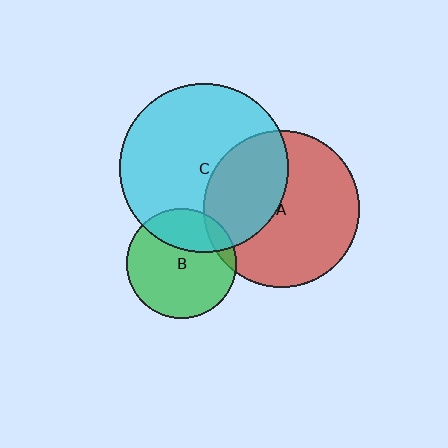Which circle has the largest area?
Circle C (cyan).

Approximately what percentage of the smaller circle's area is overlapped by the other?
Approximately 40%.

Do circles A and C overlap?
Yes.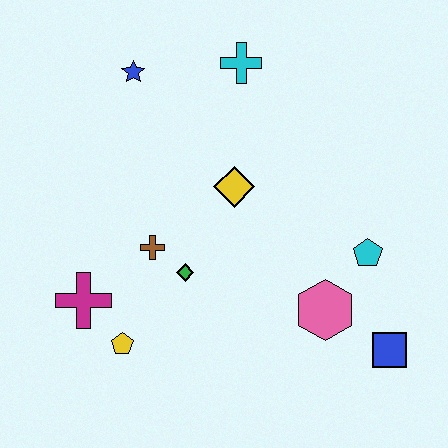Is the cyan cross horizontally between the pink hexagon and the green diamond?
Yes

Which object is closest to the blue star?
The cyan cross is closest to the blue star.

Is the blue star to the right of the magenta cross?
Yes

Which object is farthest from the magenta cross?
The blue square is farthest from the magenta cross.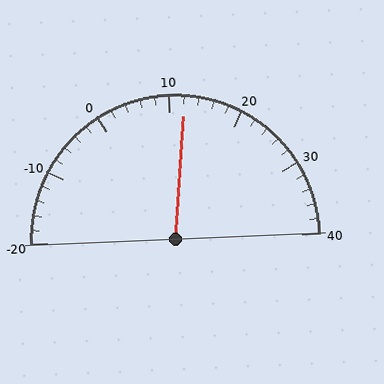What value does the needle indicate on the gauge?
The needle indicates approximately 12.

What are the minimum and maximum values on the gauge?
The gauge ranges from -20 to 40.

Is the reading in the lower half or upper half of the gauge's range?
The reading is in the upper half of the range (-20 to 40).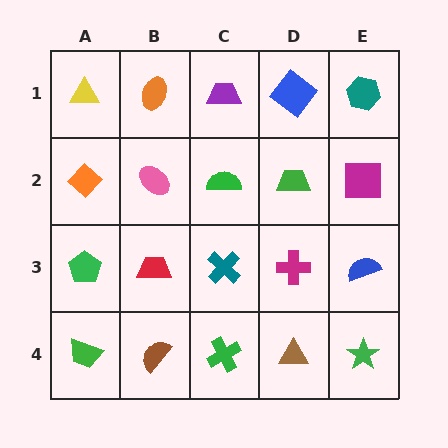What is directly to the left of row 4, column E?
A brown triangle.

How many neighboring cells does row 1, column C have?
3.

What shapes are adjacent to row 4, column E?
A blue semicircle (row 3, column E), a brown triangle (row 4, column D).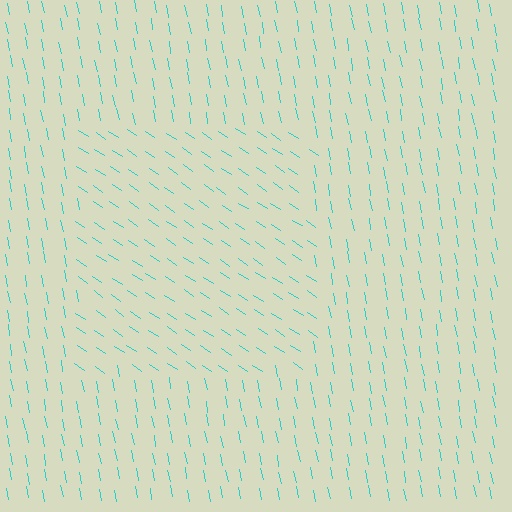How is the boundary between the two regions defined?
The boundary is defined purely by a change in line orientation (approximately 45 degrees difference). All lines are the same color and thickness.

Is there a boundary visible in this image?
Yes, there is a texture boundary formed by a change in line orientation.